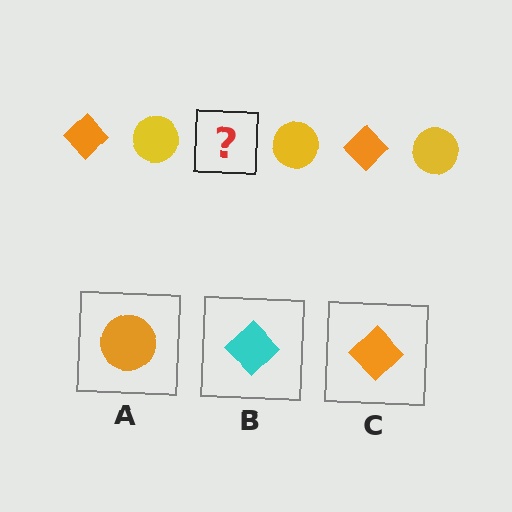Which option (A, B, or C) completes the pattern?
C.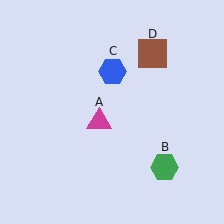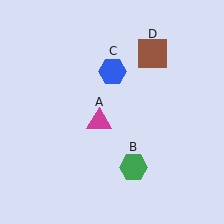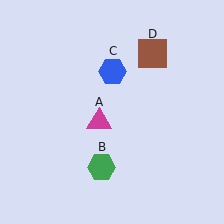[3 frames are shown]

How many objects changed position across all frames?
1 object changed position: green hexagon (object B).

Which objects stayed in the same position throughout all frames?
Magenta triangle (object A) and blue hexagon (object C) and brown square (object D) remained stationary.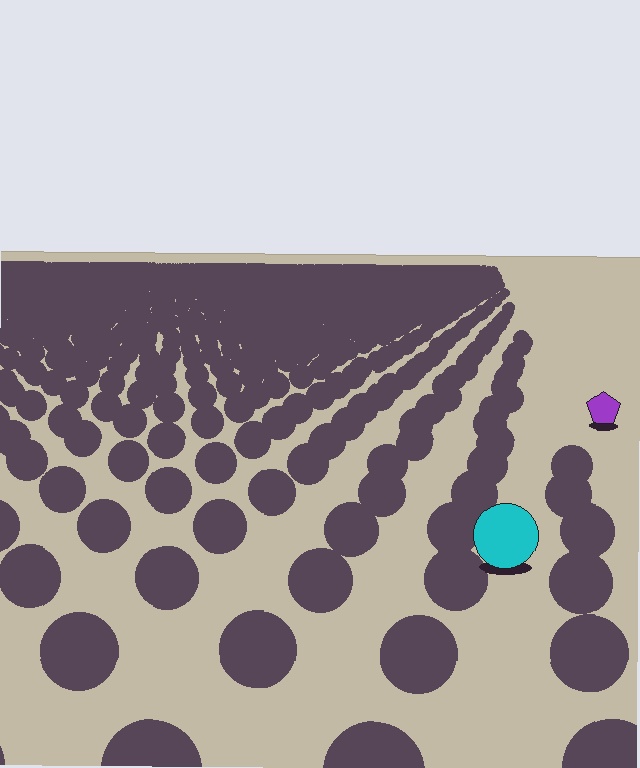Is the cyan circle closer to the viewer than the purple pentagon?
Yes. The cyan circle is closer — you can tell from the texture gradient: the ground texture is coarser near it.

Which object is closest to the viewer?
The cyan circle is closest. The texture marks near it are larger and more spread out.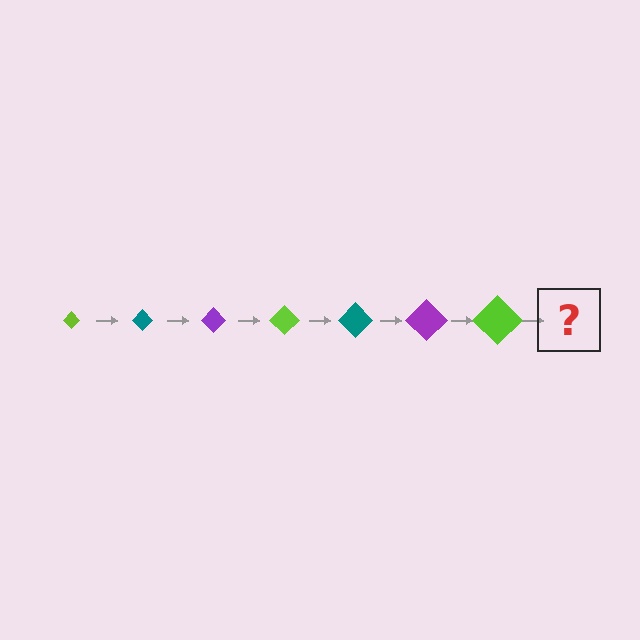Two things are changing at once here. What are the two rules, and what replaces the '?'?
The two rules are that the diamond grows larger each step and the color cycles through lime, teal, and purple. The '?' should be a teal diamond, larger than the previous one.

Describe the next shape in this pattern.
It should be a teal diamond, larger than the previous one.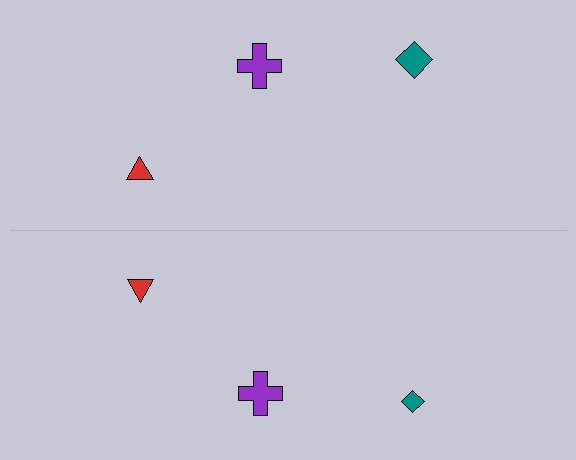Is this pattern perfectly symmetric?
No, the pattern is not perfectly symmetric. The teal diamond on the bottom side has a different size than its mirror counterpart.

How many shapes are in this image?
There are 6 shapes in this image.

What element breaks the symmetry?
The teal diamond on the bottom side has a different size than its mirror counterpart.